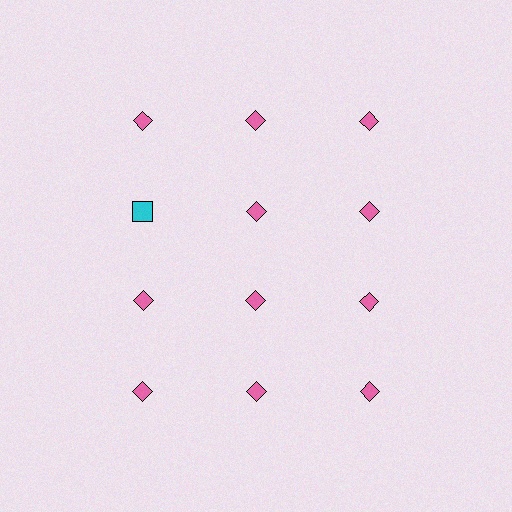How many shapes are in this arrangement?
There are 12 shapes arranged in a grid pattern.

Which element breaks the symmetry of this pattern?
The cyan square in the second row, leftmost column breaks the symmetry. All other shapes are pink diamonds.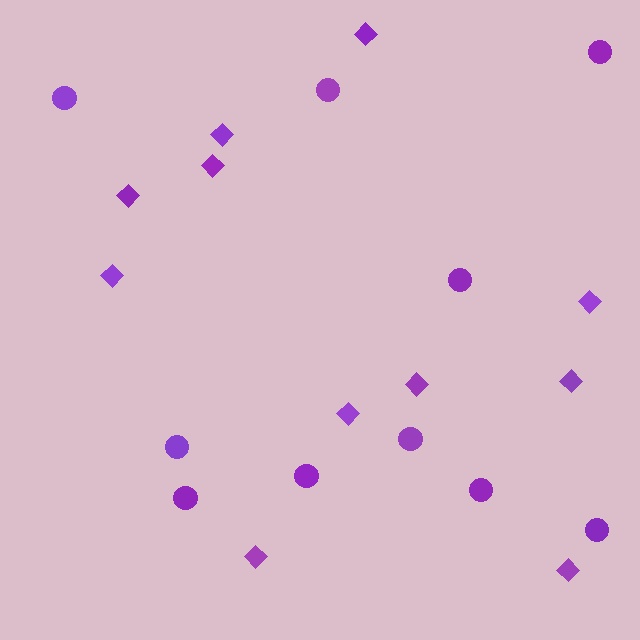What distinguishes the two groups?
There are 2 groups: one group of diamonds (11) and one group of circles (10).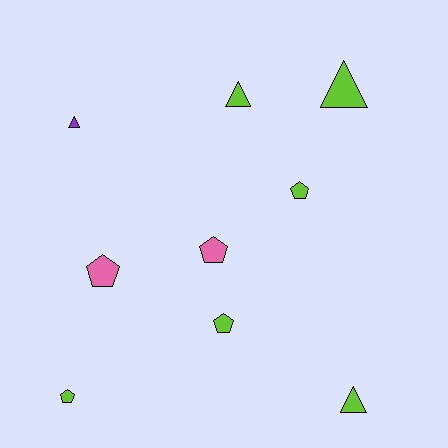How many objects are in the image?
There are 9 objects.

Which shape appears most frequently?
Pentagon, with 5 objects.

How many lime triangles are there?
There are 3 lime triangles.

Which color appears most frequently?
Lime, with 6 objects.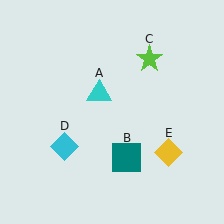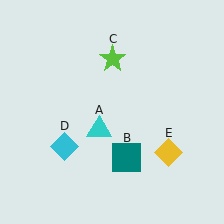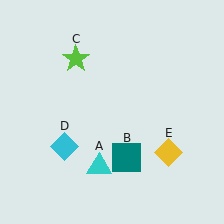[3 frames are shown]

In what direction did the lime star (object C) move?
The lime star (object C) moved left.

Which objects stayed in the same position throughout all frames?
Teal square (object B) and cyan diamond (object D) and yellow diamond (object E) remained stationary.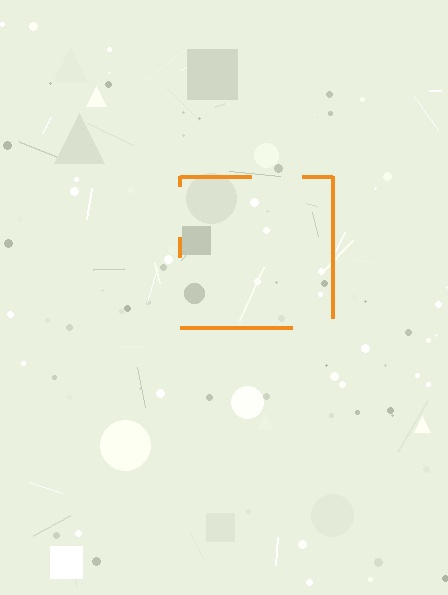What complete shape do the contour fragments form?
The contour fragments form a square.